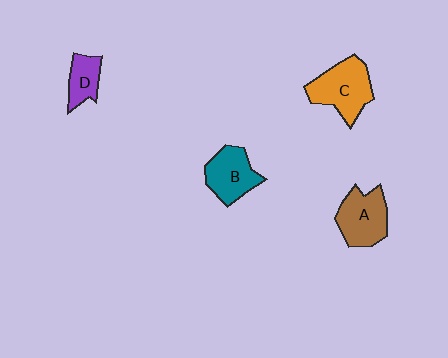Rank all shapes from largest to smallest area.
From largest to smallest: C (orange), A (brown), B (teal), D (purple).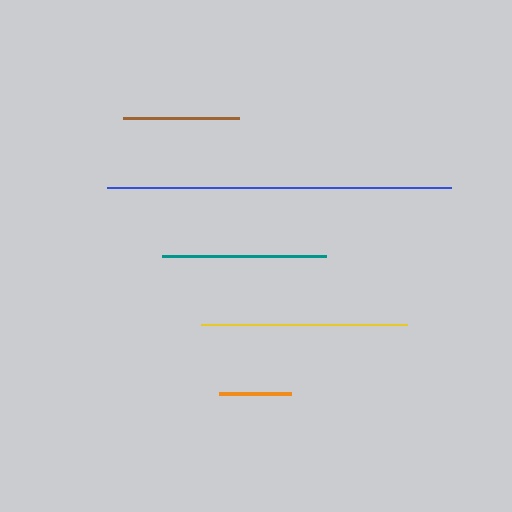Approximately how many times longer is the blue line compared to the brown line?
The blue line is approximately 3.0 times the length of the brown line.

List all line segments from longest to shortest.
From longest to shortest: blue, yellow, teal, brown, orange.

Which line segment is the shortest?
The orange line is the shortest at approximately 72 pixels.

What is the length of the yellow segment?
The yellow segment is approximately 206 pixels long.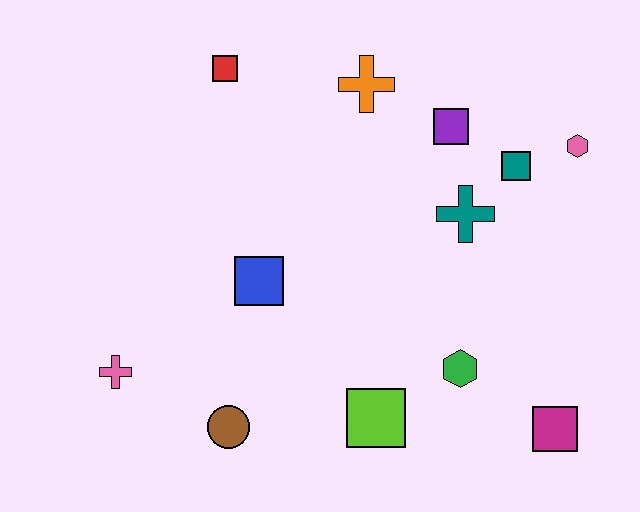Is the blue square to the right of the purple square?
No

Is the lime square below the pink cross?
Yes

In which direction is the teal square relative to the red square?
The teal square is to the right of the red square.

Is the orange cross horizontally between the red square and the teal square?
Yes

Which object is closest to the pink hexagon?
The teal square is closest to the pink hexagon.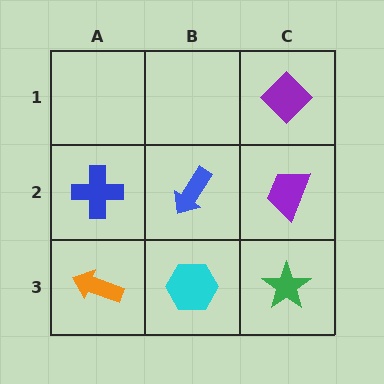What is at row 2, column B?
A blue arrow.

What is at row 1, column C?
A purple diamond.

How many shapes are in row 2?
3 shapes.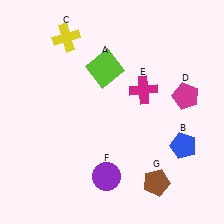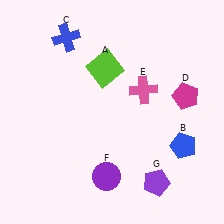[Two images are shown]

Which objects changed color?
C changed from yellow to blue. E changed from magenta to pink. G changed from brown to purple.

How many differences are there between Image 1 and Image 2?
There are 3 differences between the two images.